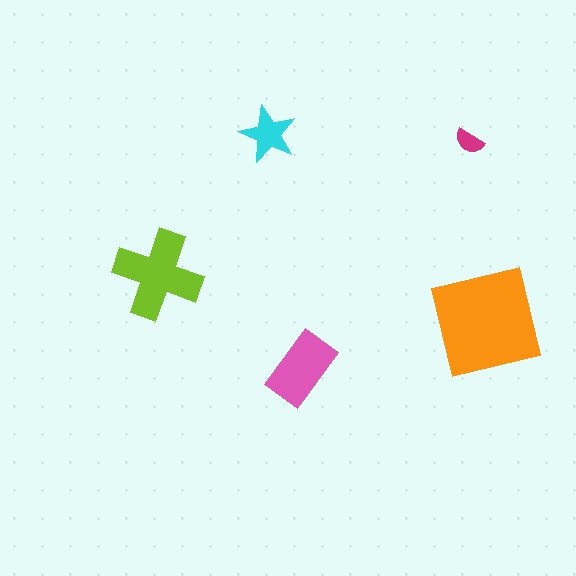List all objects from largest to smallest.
The orange square, the lime cross, the pink rectangle, the cyan star, the magenta semicircle.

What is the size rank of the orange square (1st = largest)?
1st.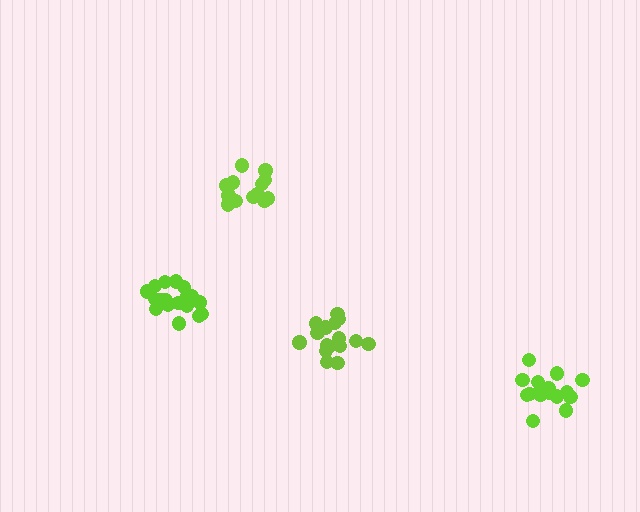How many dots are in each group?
Group 1: 19 dots, Group 2: 14 dots, Group 3: 17 dots, Group 4: 17 dots (67 total).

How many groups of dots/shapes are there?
There are 4 groups.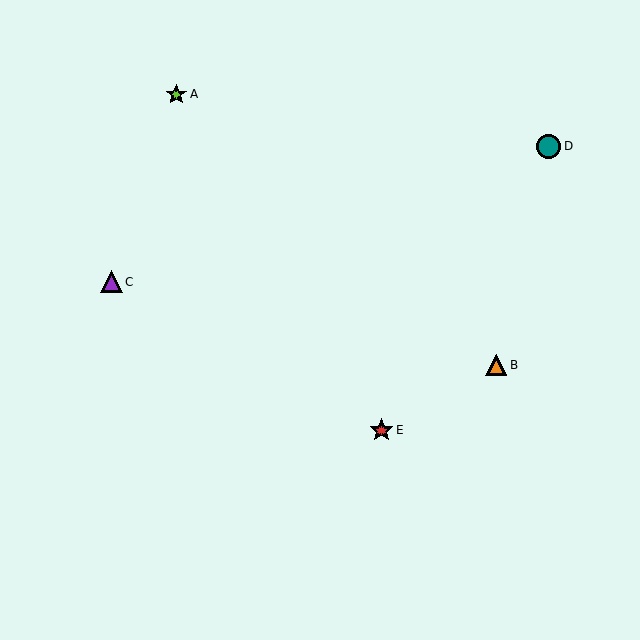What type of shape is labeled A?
Shape A is a lime star.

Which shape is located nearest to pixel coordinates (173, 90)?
The lime star (labeled A) at (176, 94) is nearest to that location.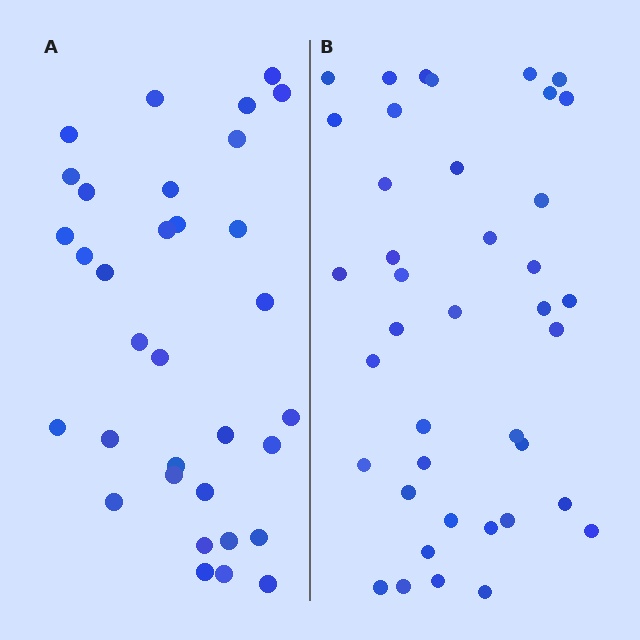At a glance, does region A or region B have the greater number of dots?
Region B (the right region) has more dots.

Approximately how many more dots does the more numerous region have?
Region B has roughly 8 or so more dots than region A.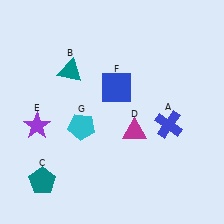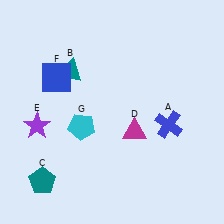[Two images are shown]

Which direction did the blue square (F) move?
The blue square (F) moved left.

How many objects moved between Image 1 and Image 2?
1 object moved between the two images.